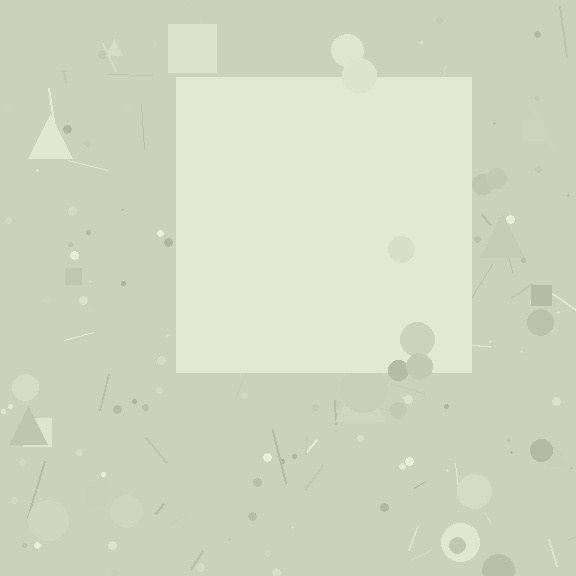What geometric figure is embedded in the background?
A square is embedded in the background.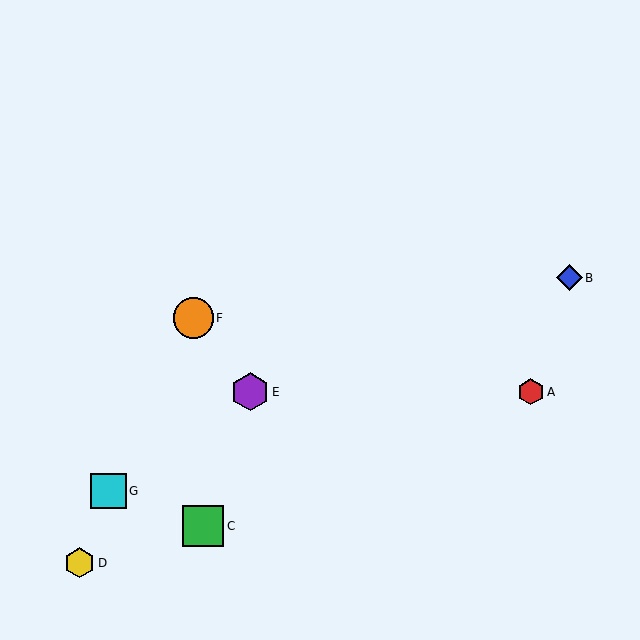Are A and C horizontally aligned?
No, A is at y≈392 and C is at y≈526.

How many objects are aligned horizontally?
2 objects (A, E) are aligned horizontally.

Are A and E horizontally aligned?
Yes, both are at y≈392.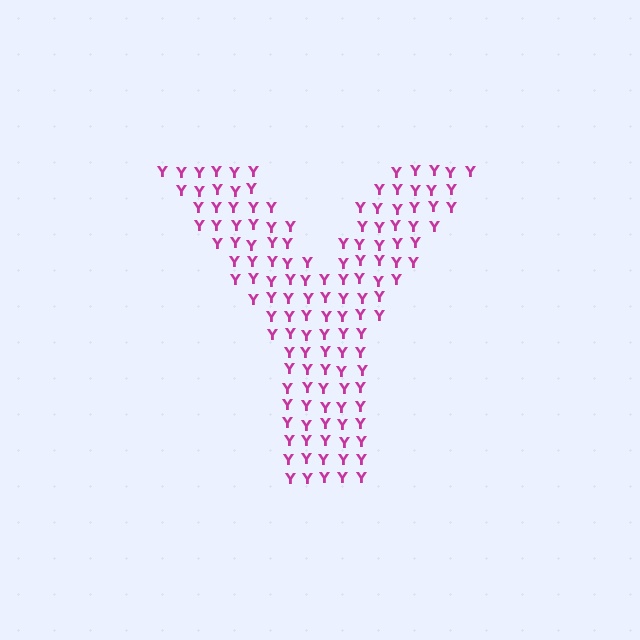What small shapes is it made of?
It is made of small letter Y's.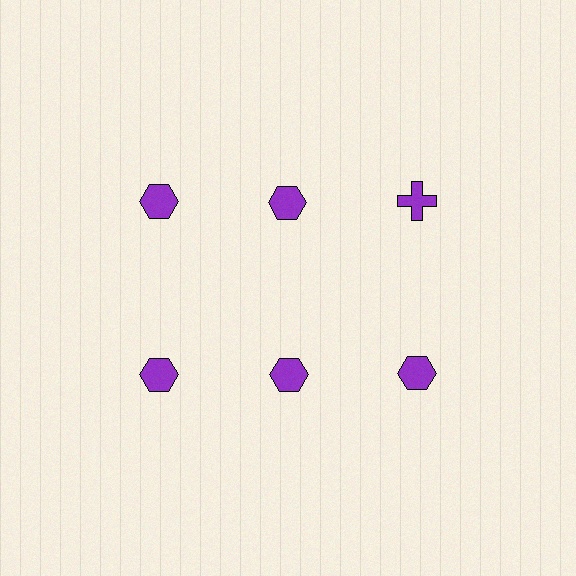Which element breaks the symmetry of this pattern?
The purple cross in the top row, center column breaks the symmetry. All other shapes are purple hexagons.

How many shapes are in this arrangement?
There are 6 shapes arranged in a grid pattern.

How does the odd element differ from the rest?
It has a different shape: cross instead of hexagon.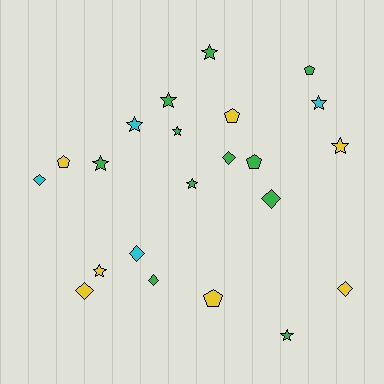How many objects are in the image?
There are 22 objects.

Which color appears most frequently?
Green, with 11 objects.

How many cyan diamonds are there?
There are 2 cyan diamonds.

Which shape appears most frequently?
Star, with 10 objects.